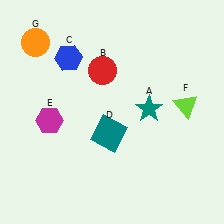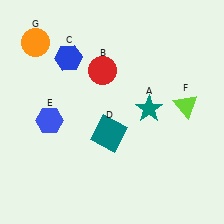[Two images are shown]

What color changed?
The hexagon (E) changed from magenta in Image 1 to blue in Image 2.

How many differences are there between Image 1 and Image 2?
There is 1 difference between the two images.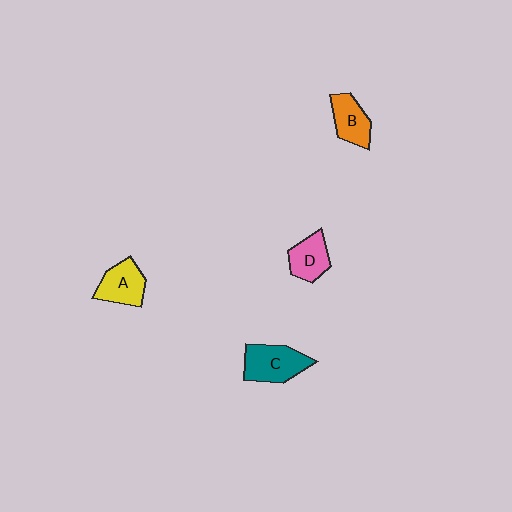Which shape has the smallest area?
Shape D (pink).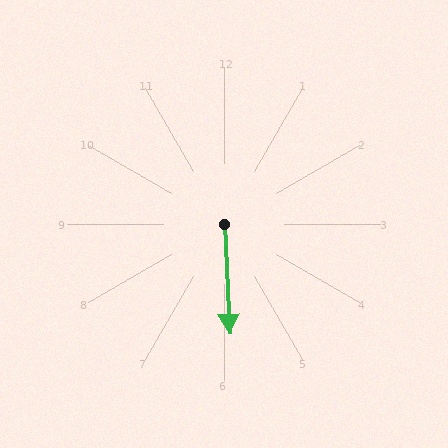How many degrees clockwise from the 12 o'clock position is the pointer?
Approximately 177 degrees.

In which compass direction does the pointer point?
South.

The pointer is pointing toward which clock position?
Roughly 6 o'clock.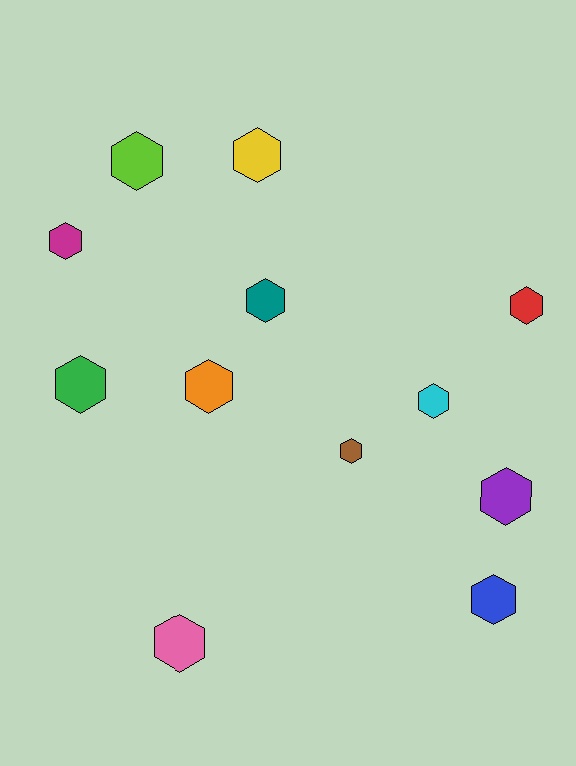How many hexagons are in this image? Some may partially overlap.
There are 12 hexagons.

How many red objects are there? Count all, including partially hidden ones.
There is 1 red object.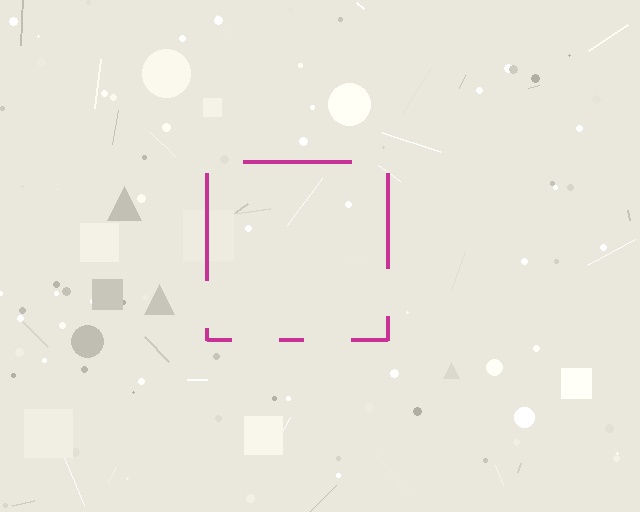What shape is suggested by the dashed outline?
The dashed outline suggests a square.